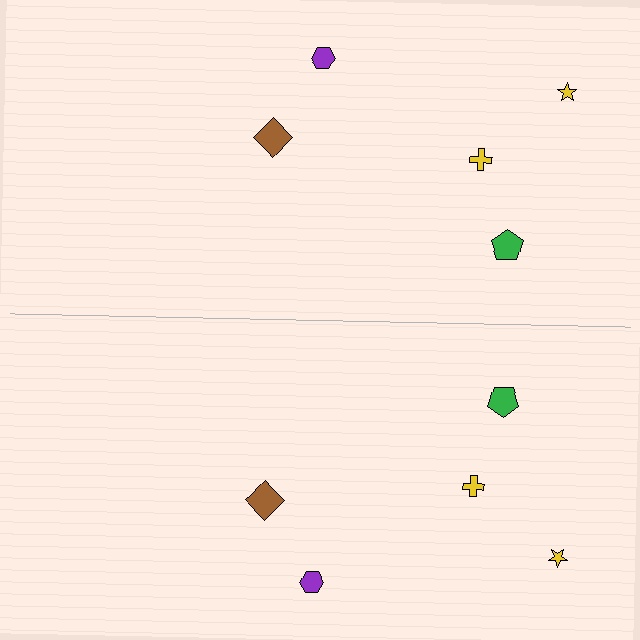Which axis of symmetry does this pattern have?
The pattern has a horizontal axis of symmetry running through the center of the image.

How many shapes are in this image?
There are 10 shapes in this image.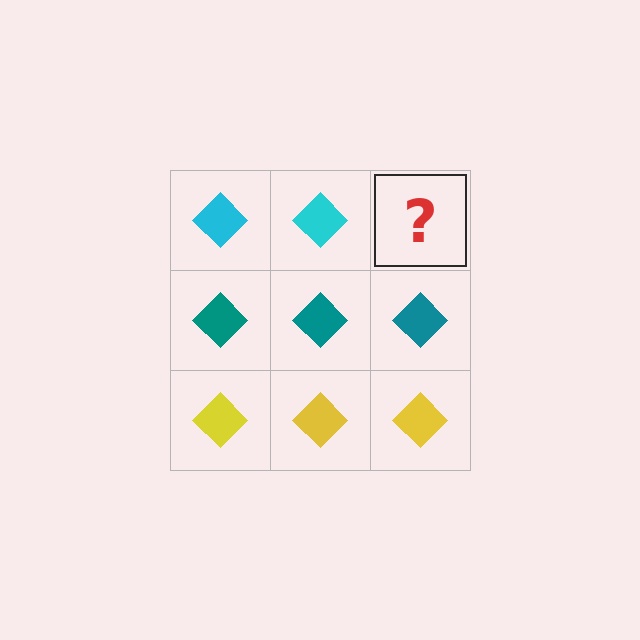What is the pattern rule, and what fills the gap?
The rule is that each row has a consistent color. The gap should be filled with a cyan diamond.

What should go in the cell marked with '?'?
The missing cell should contain a cyan diamond.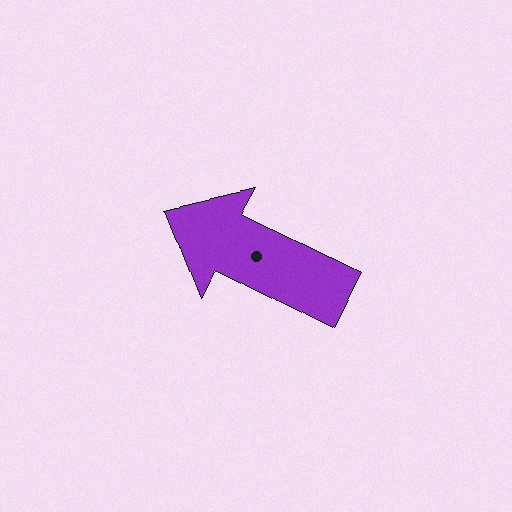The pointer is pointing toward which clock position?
Roughly 10 o'clock.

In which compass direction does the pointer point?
Northwest.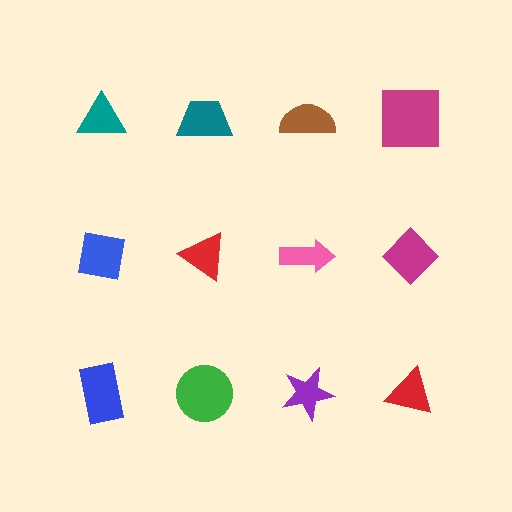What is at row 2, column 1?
A blue square.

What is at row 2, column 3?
A pink arrow.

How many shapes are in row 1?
4 shapes.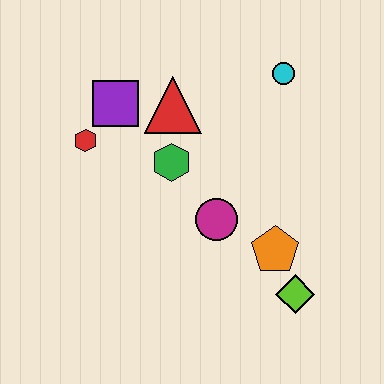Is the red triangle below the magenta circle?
No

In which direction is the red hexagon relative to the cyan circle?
The red hexagon is to the left of the cyan circle.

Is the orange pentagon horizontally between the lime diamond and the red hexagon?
Yes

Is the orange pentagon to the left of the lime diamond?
Yes